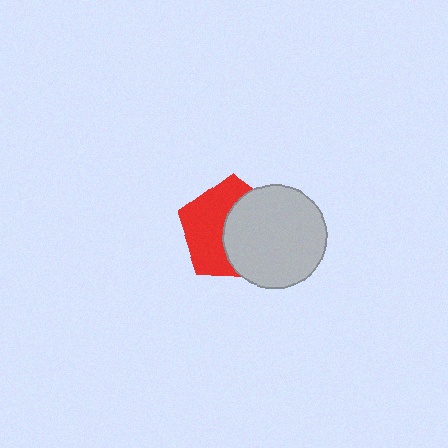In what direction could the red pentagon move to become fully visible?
The red pentagon could move left. That would shift it out from behind the light gray circle entirely.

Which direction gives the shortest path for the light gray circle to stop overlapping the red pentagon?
Moving right gives the shortest separation.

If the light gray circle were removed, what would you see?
You would see the complete red pentagon.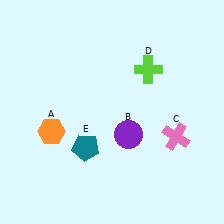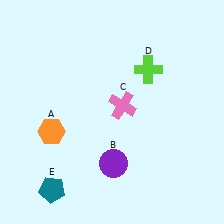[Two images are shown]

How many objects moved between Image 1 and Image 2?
3 objects moved between the two images.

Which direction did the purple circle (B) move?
The purple circle (B) moved down.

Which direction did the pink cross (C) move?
The pink cross (C) moved left.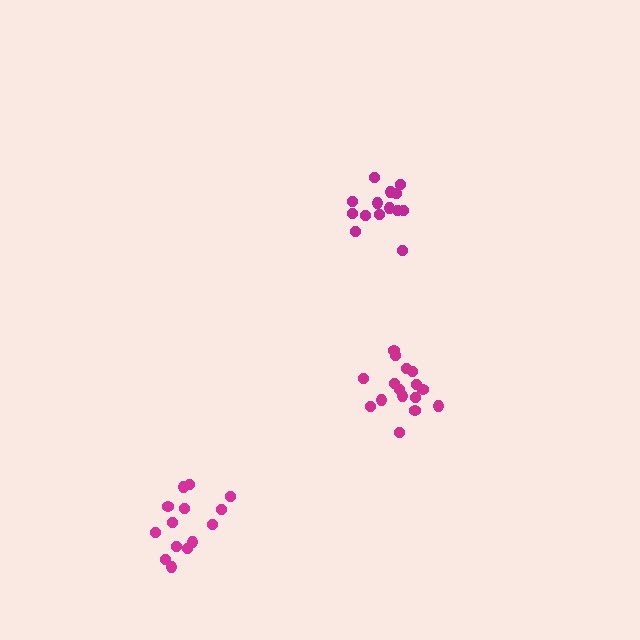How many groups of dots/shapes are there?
There are 3 groups.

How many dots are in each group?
Group 1: 14 dots, Group 2: 14 dots, Group 3: 16 dots (44 total).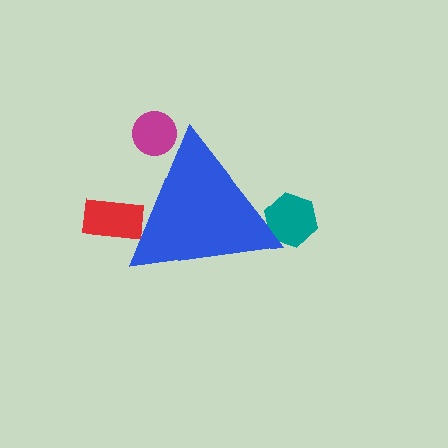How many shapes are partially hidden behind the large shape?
3 shapes are partially hidden.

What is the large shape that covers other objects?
A blue triangle.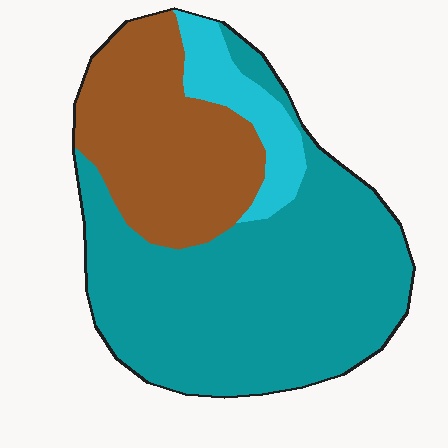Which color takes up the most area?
Teal, at roughly 60%.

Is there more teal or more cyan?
Teal.